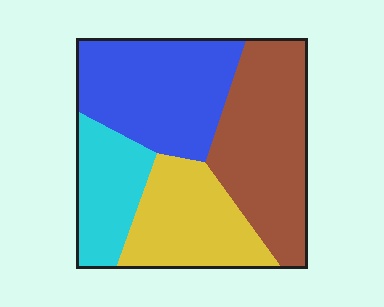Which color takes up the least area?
Cyan, at roughly 15%.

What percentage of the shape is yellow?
Yellow takes up less than a quarter of the shape.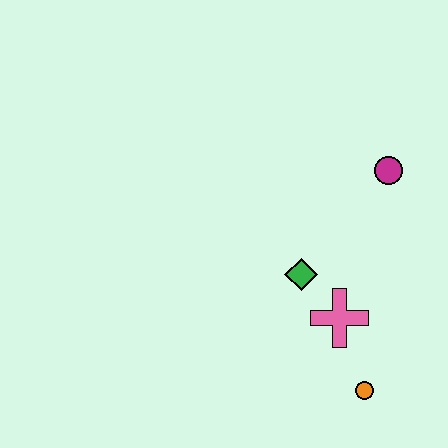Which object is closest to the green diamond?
The pink cross is closest to the green diamond.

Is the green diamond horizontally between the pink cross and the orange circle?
No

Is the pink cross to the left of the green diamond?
No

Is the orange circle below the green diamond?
Yes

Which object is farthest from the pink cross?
The magenta circle is farthest from the pink cross.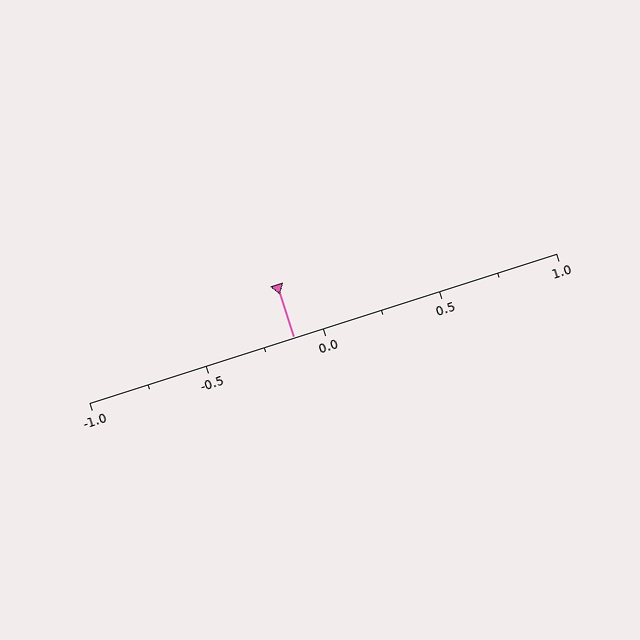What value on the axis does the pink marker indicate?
The marker indicates approximately -0.12.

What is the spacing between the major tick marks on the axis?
The major ticks are spaced 0.5 apart.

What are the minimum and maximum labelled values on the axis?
The axis runs from -1.0 to 1.0.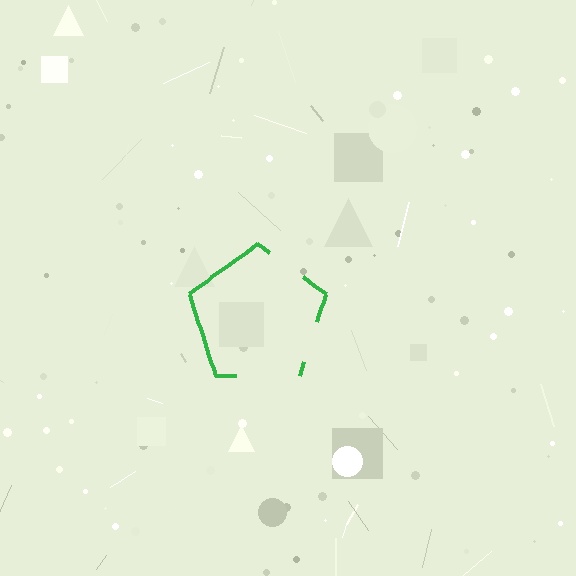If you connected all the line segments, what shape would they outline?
They would outline a pentagon.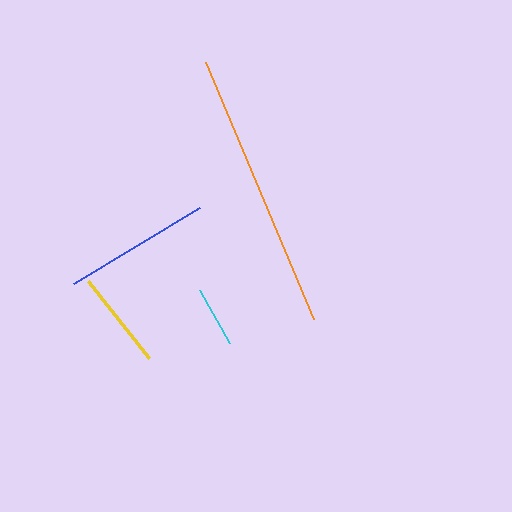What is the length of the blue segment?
The blue segment is approximately 147 pixels long.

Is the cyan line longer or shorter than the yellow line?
The yellow line is longer than the cyan line.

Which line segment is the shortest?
The cyan line is the shortest at approximately 60 pixels.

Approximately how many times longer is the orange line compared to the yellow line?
The orange line is approximately 2.8 times the length of the yellow line.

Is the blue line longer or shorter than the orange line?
The orange line is longer than the blue line.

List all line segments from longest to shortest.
From longest to shortest: orange, blue, yellow, cyan.